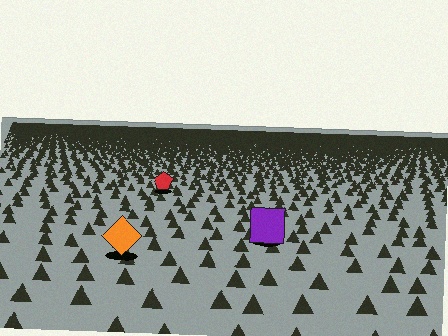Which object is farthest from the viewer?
The red pentagon is farthest from the viewer. It appears smaller and the ground texture around it is denser.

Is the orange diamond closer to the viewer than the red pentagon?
Yes. The orange diamond is closer — you can tell from the texture gradient: the ground texture is coarser near it.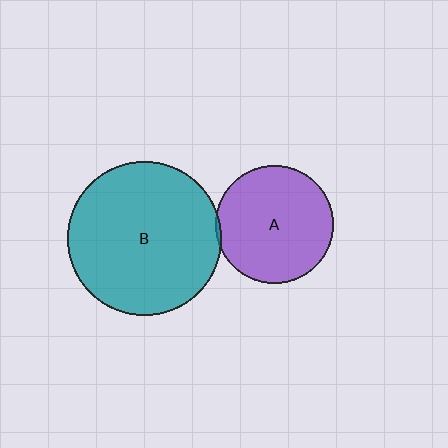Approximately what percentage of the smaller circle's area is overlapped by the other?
Approximately 5%.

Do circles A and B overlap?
Yes.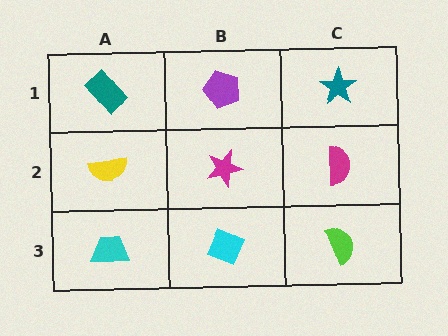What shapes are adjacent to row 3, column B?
A magenta star (row 2, column B), a cyan trapezoid (row 3, column A), a lime semicircle (row 3, column C).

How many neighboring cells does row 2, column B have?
4.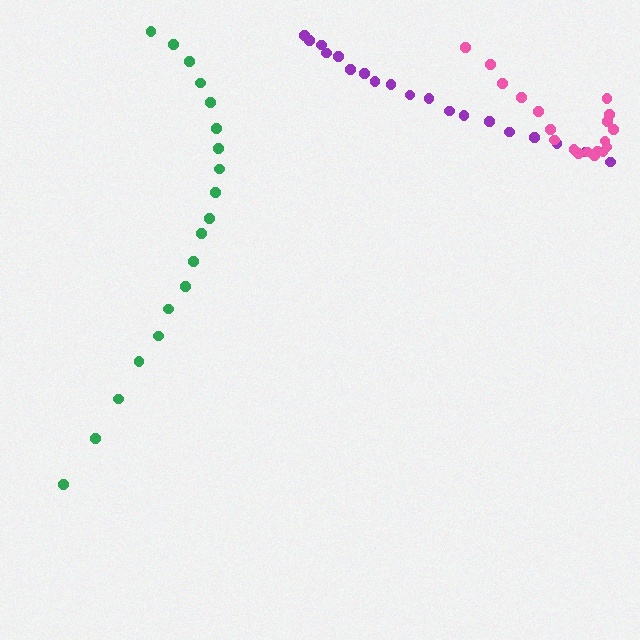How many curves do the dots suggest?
There are 3 distinct paths.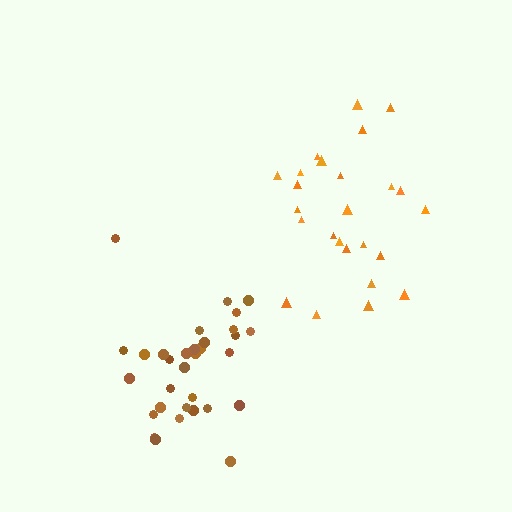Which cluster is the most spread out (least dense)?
Orange.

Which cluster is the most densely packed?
Brown.